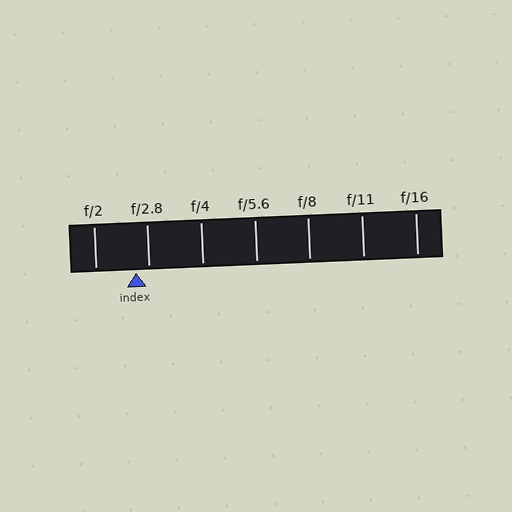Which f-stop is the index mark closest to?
The index mark is closest to f/2.8.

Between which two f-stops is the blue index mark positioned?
The index mark is between f/2 and f/2.8.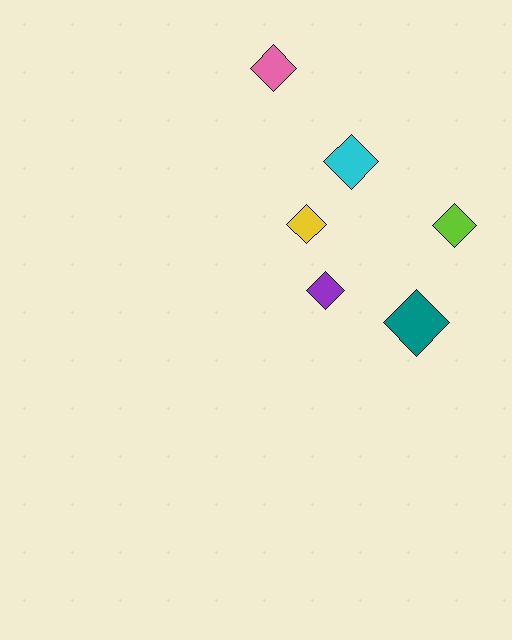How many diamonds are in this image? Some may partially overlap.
There are 6 diamonds.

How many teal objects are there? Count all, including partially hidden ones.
There is 1 teal object.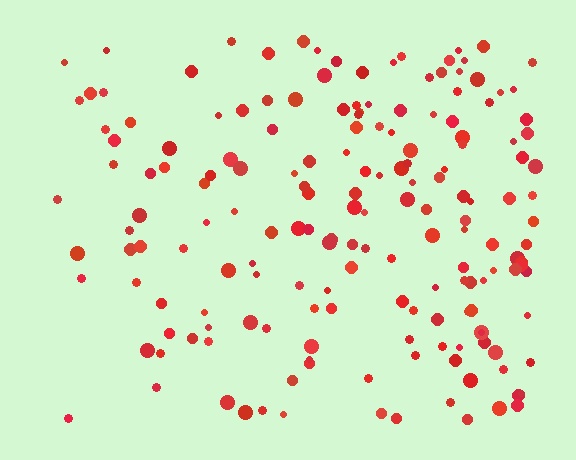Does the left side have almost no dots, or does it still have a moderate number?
Still a moderate number, just noticeably fewer than the right.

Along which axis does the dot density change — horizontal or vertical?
Horizontal.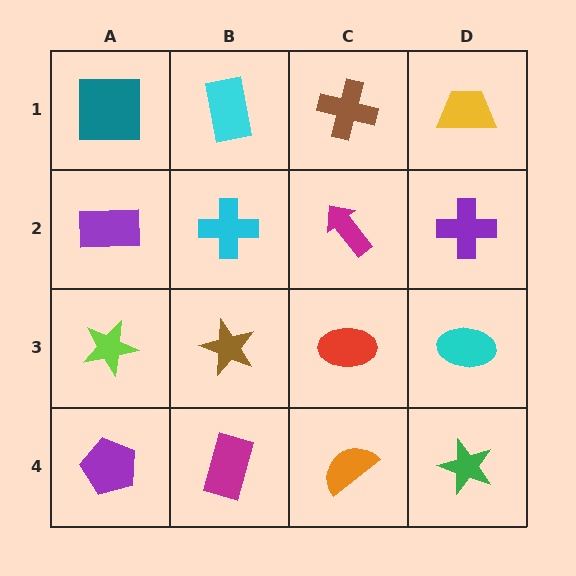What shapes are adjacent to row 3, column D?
A purple cross (row 2, column D), a green star (row 4, column D), a red ellipse (row 3, column C).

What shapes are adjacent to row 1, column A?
A purple rectangle (row 2, column A), a cyan rectangle (row 1, column B).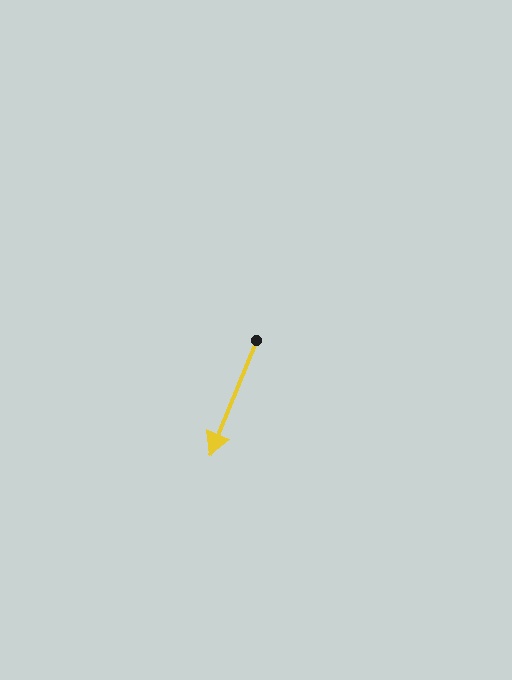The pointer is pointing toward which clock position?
Roughly 7 o'clock.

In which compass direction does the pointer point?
South.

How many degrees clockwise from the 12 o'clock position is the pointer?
Approximately 202 degrees.